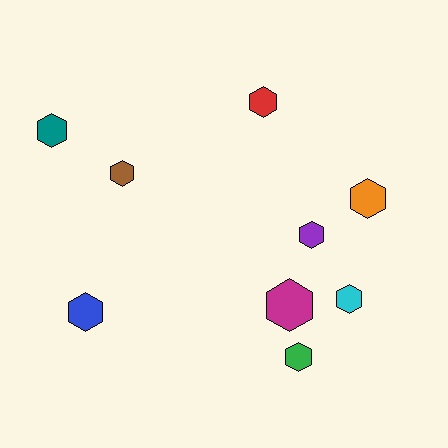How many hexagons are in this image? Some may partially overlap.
There are 9 hexagons.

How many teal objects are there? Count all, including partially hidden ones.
There is 1 teal object.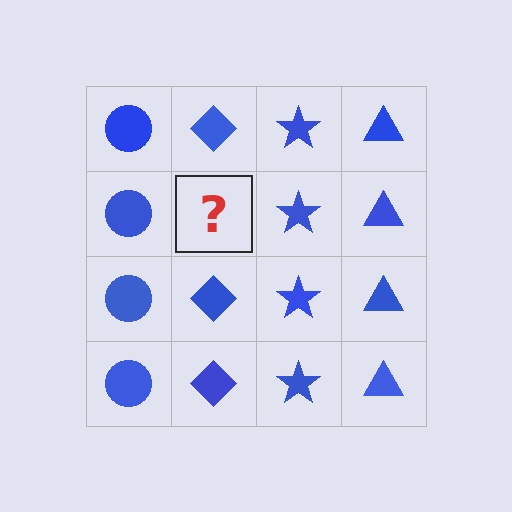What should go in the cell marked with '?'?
The missing cell should contain a blue diamond.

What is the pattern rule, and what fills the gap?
The rule is that each column has a consistent shape. The gap should be filled with a blue diamond.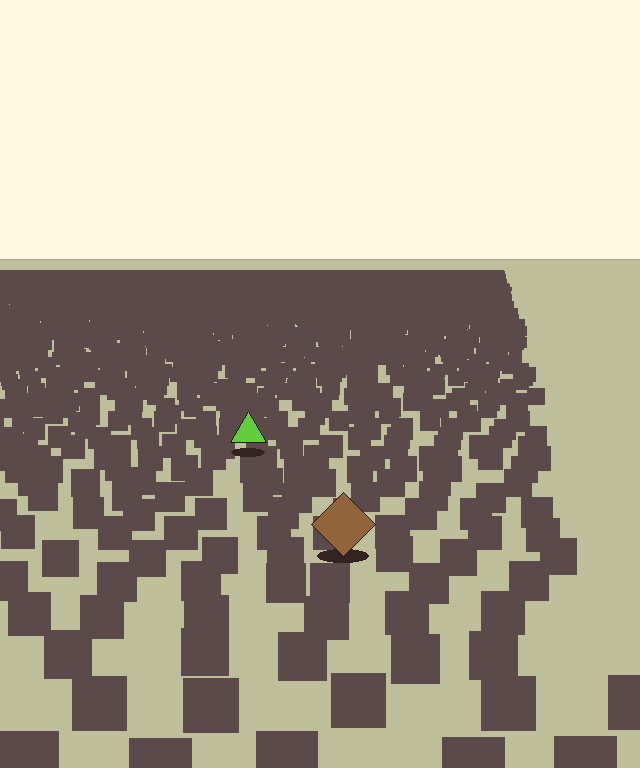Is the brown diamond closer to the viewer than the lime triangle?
Yes. The brown diamond is closer — you can tell from the texture gradient: the ground texture is coarser near it.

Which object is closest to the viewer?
The brown diamond is closest. The texture marks near it are larger and more spread out.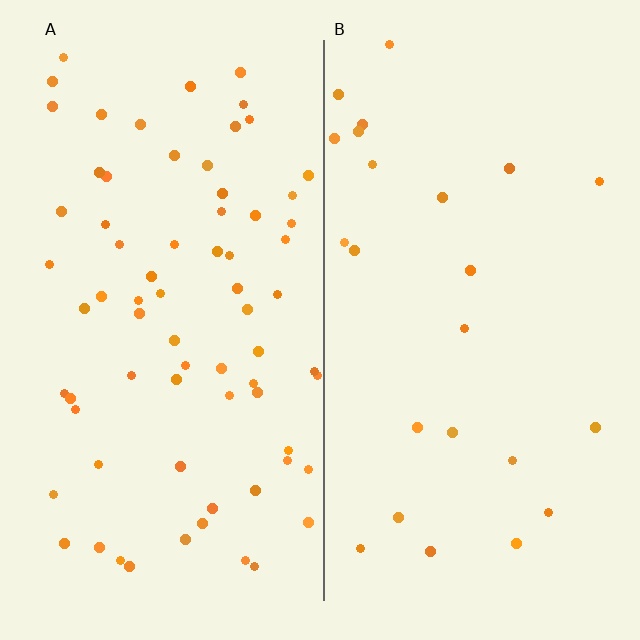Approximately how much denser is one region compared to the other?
Approximately 3.0× — region A over region B.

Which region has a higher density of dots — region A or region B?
A (the left).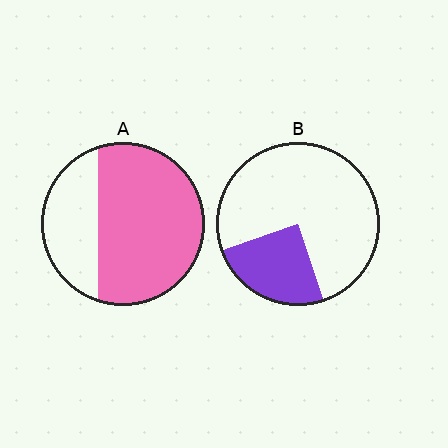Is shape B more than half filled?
No.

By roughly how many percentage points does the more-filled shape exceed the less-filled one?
By roughly 45 percentage points (A over B).